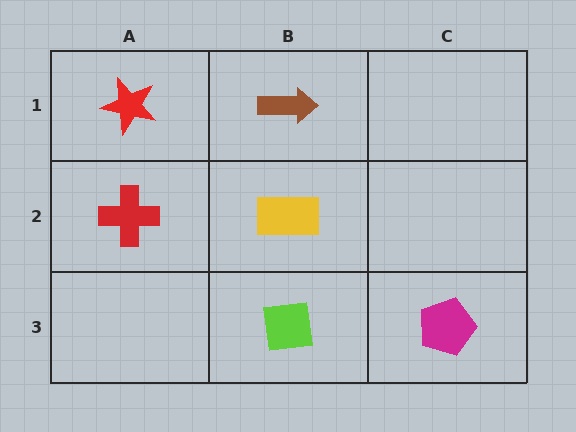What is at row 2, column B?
A yellow rectangle.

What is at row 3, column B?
A lime square.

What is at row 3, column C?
A magenta pentagon.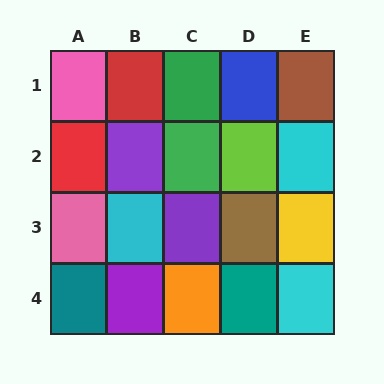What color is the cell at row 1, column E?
Brown.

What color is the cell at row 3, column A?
Pink.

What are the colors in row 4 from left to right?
Teal, purple, orange, teal, cyan.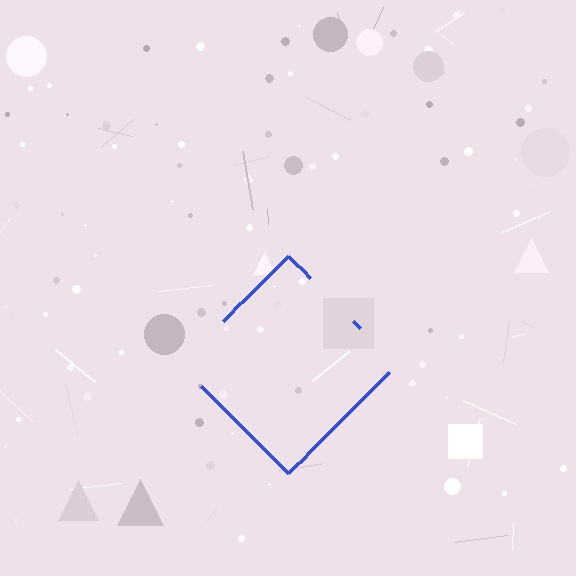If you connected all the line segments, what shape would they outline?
They would outline a diamond.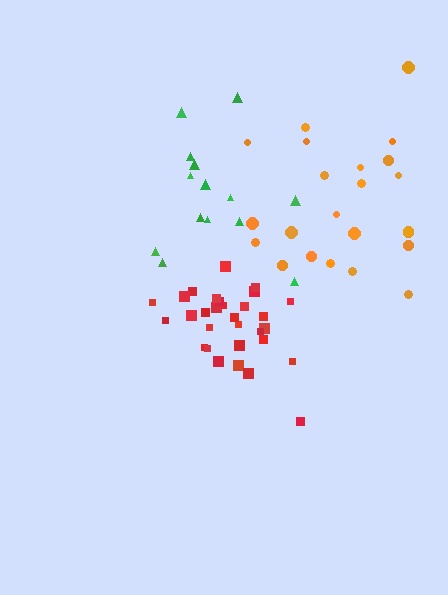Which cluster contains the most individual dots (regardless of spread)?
Red (30).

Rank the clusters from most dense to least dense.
red, green, orange.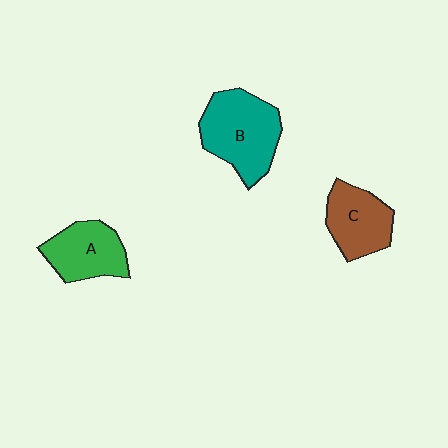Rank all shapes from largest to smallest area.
From largest to smallest: B (teal), A (green), C (brown).